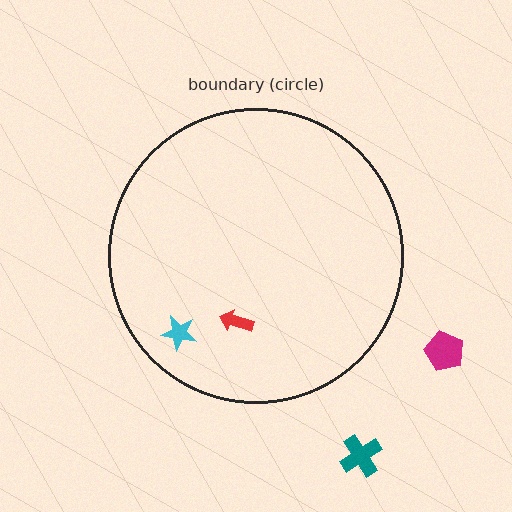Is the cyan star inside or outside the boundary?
Inside.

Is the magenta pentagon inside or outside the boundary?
Outside.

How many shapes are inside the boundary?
2 inside, 2 outside.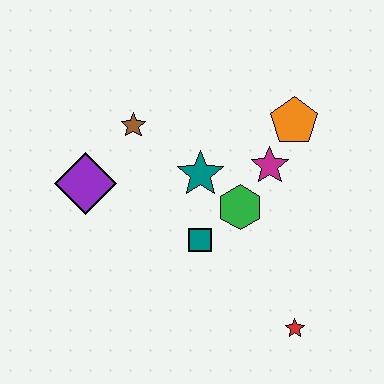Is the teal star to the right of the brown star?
Yes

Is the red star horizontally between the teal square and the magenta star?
No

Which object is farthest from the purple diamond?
The red star is farthest from the purple diamond.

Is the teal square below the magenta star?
Yes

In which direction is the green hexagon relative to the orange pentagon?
The green hexagon is below the orange pentagon.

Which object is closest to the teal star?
The green hexagon is closest to the teal star.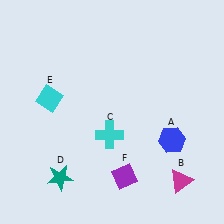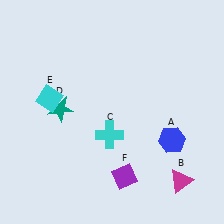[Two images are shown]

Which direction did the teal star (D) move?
The teal star (D) moved up.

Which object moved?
The teal star (D) moved up.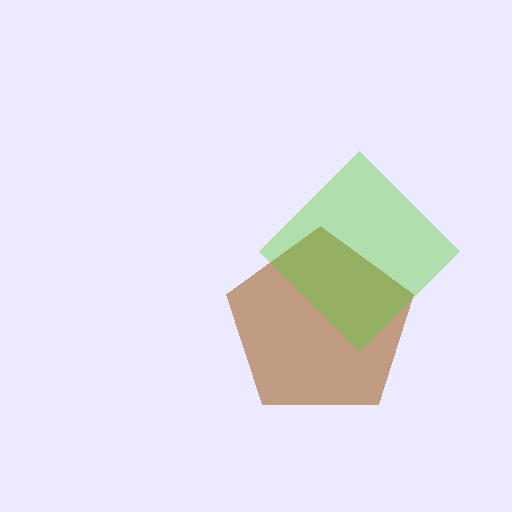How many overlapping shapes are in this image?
There are 2 overlapping shapes in the image.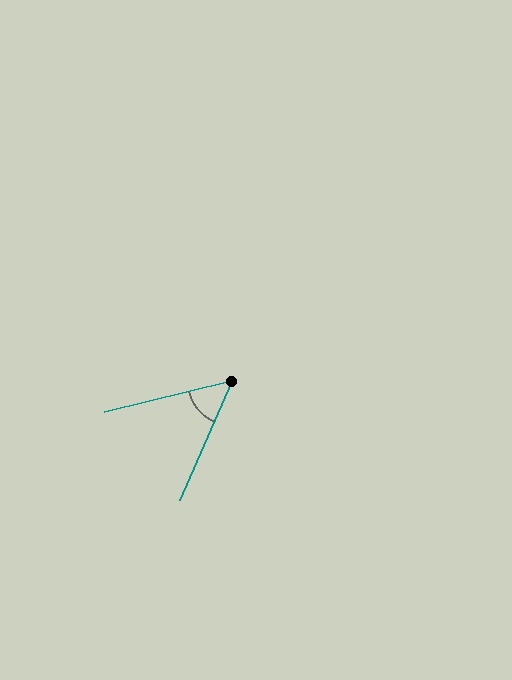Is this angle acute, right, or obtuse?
It is acute.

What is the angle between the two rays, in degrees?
Approximately 53 degrees.